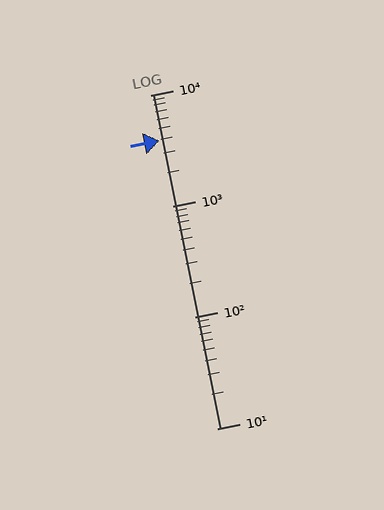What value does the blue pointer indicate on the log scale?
The pointer indicates approximately 3900.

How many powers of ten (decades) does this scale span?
The scale spans 3 decades, from 10 to 10000.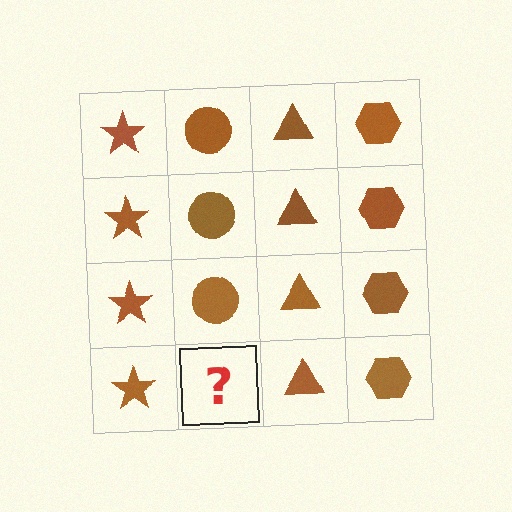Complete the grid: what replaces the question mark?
The question mark should be replaced with a brown circle.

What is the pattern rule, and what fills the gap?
The rule is that each column has a consistent shape. The gap should be filled with a brown circle.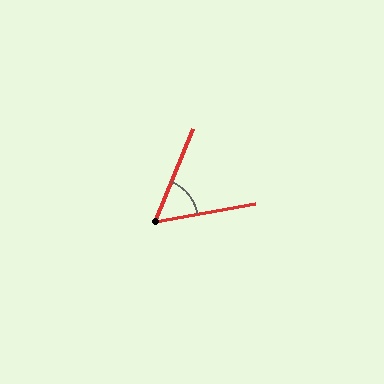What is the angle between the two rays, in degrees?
Approximately 58 degrees.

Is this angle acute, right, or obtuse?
It is acute.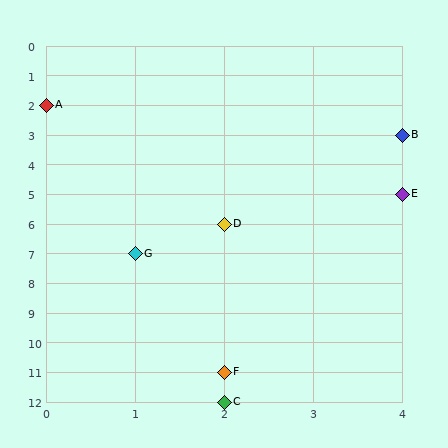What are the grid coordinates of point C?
Point C is at grid coordinates (2, 12).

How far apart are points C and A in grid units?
Points C and A are 2 columns and 10 rows apart (about 10.2 grid units diagonally).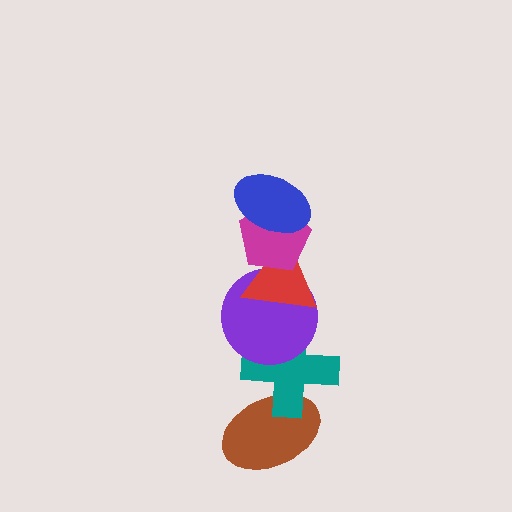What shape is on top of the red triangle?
The magenta pentagon is on top of the red triangle.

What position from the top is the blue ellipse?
The blue ellipse is 1st from the top.